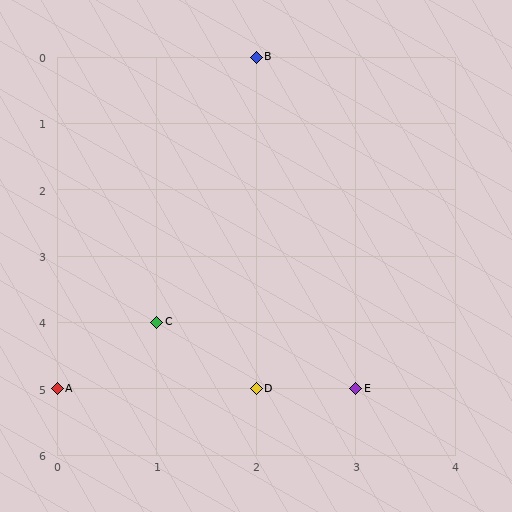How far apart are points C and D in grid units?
Points C and D are 1 column and 1 row apart (about 1.4 grid units diagonally).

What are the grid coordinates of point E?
Point E is at grid coordinates (3, 5).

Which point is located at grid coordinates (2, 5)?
Point D is at (2, 5).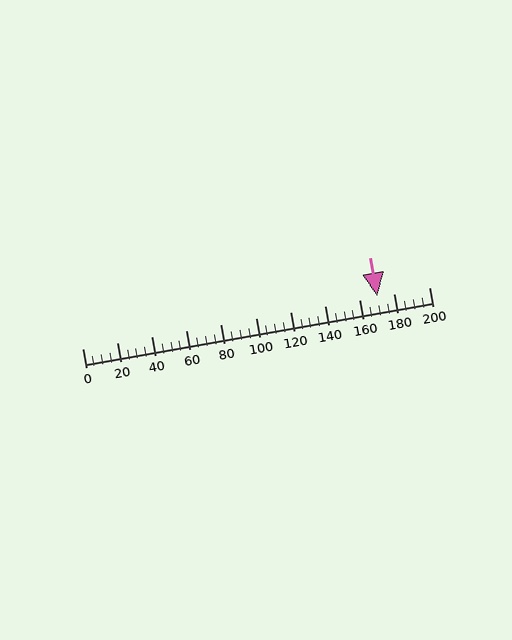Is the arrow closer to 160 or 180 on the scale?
The arrow is closer to 180.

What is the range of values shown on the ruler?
The ruler shows values from 0 to 200.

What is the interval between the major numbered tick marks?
The major tick marks are spaced 20 units apart.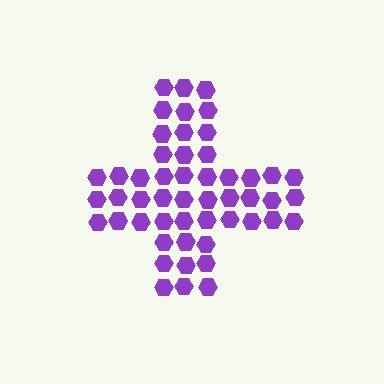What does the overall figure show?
The overall figure shows a cross.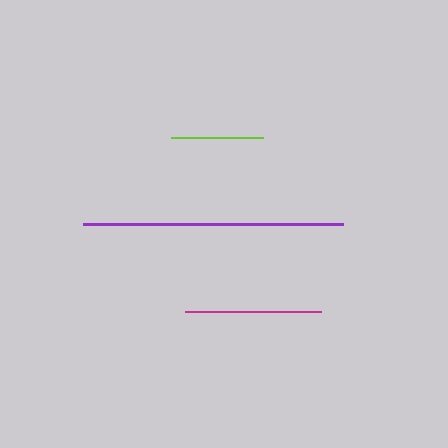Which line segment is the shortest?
The lime line is the shortest at approximately 92 pixels.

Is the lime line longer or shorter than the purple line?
The purple line is longer than the lime line.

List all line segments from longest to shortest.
From longest to shortest: purple, magenta, lime.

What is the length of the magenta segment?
The magenta segment is approximately 136 pixels long.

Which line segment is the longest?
The purple line is the longest at approximately 261 pixels.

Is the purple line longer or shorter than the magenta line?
The purple line is longer than the magenta line.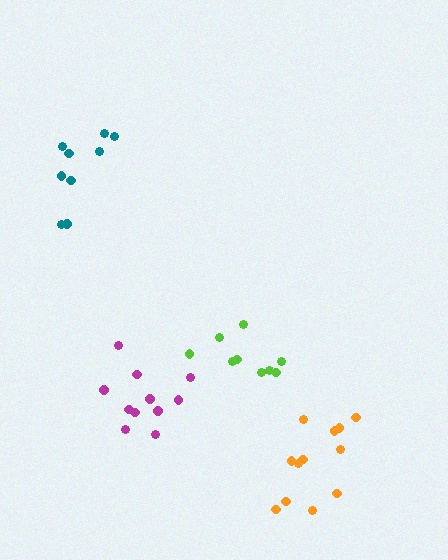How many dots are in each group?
Group 1: 12 dots, Group 2: 9 dots, Group 3: 9 dots, Group 4: 11 dots (41 total).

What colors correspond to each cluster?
The clusters are colored: orange, teal, lime, magenta.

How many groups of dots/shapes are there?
There are 4 groups.